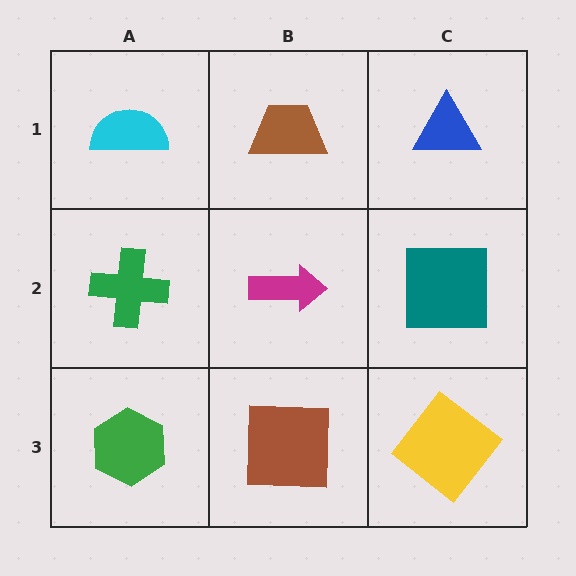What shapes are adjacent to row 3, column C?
A teal square (row 2, column C), a brown square (row 3, column B).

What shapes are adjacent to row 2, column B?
A brown trapezoid (row 1, column B), a brown square (row 3, column B), a green cross (row 2, column A), a teal square (row 2, column C).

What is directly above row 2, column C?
A blue triangle.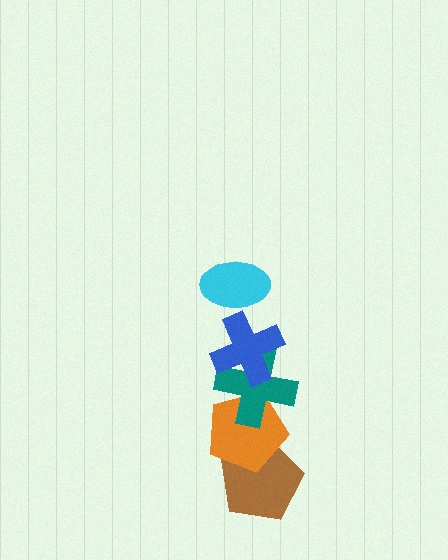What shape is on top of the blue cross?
The cyan ellipse is on top of the blue cross.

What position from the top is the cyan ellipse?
The cyan ellipse is 1st from the top.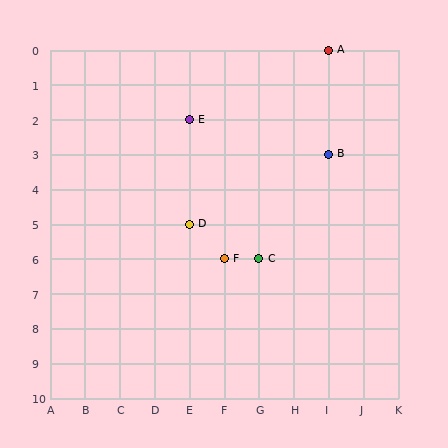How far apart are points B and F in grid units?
Points B and F are 3 columns and 3 rows apart (about 4.2 grid units diagonally).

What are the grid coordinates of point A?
Point A is at grid coordinates (I, 0).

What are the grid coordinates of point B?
Point B is at grid coordinates (I, 3).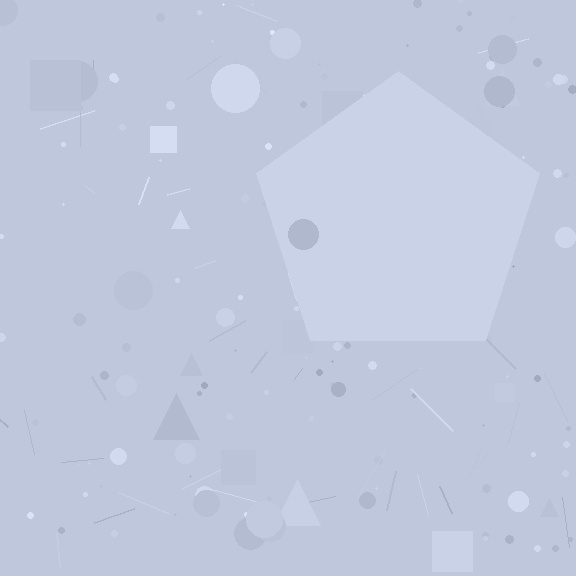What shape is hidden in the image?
A pentagon is hidden in the image.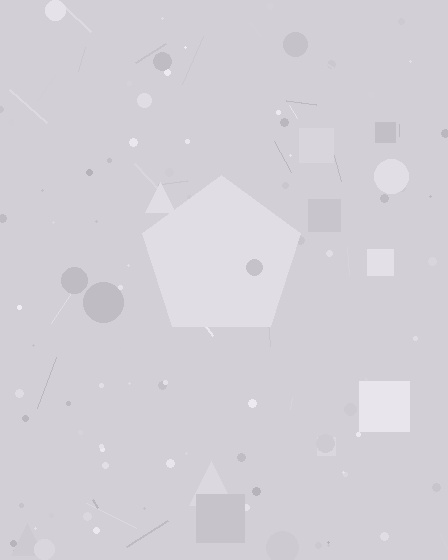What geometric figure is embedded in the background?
A pentagon is embedded in the background.